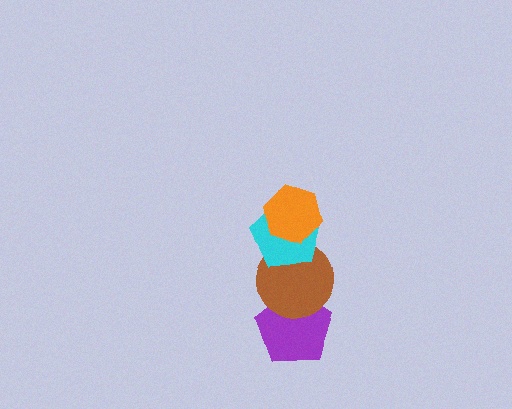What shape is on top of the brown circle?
The cyan pentagon is on top of the brown circle.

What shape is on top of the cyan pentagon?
The orange hexagon is on top of the cyan pentagon.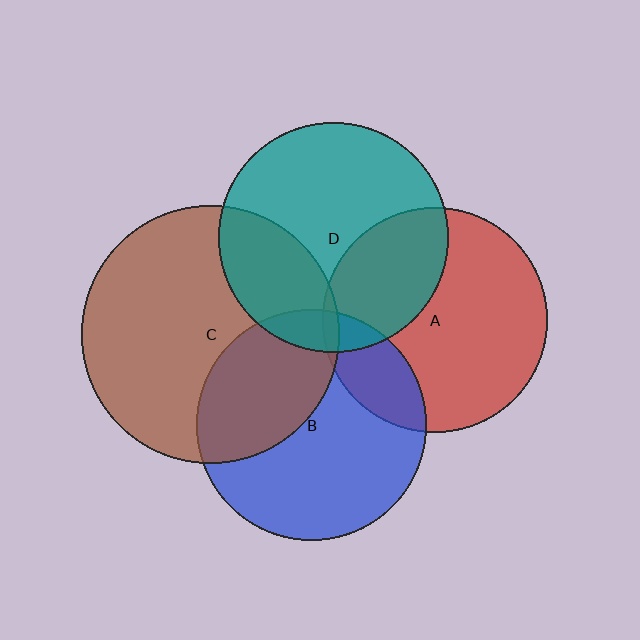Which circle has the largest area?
Circle C (brown).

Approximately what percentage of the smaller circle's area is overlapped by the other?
Approximately 35%.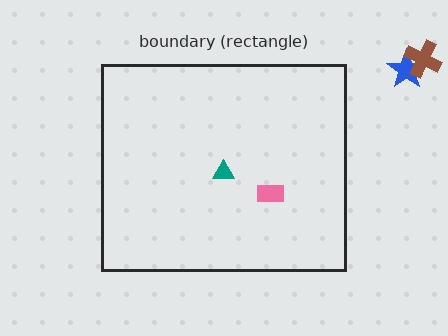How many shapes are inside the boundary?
2 inside, 2 outside.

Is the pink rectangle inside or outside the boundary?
Inside.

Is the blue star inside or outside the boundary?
Outside.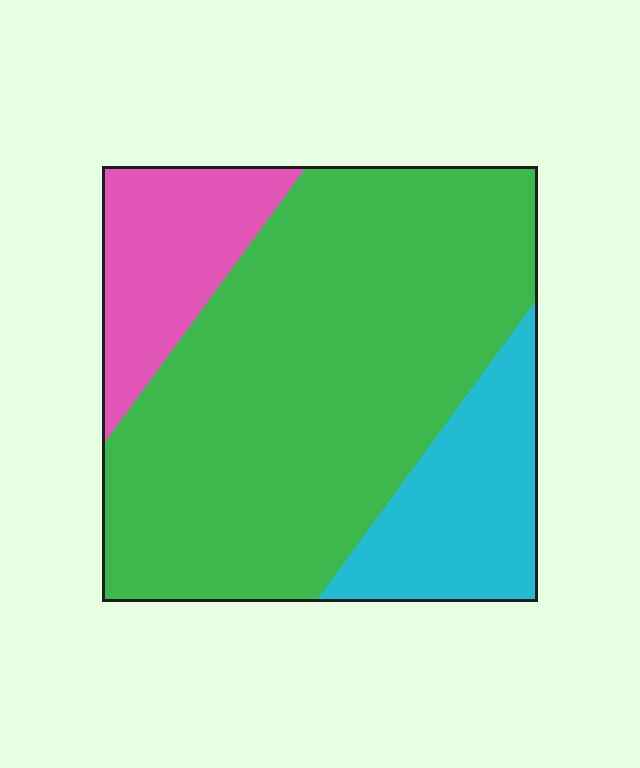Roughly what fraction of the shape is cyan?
Cyan covers 18% of the shape.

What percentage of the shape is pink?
Pink takes up about one sixth (1/6) of the shape.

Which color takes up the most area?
Green, at roughly 65%.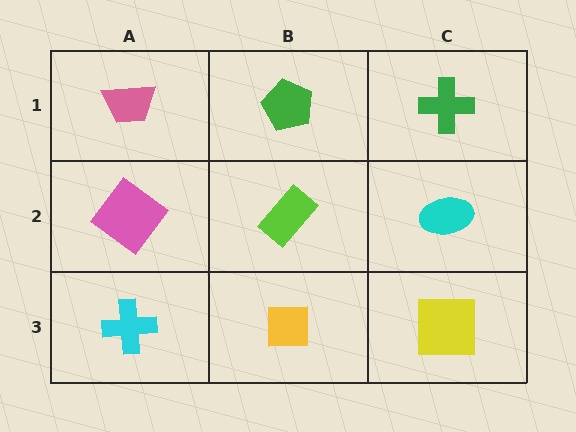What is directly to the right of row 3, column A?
A yellow square.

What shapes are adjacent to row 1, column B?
A lime rectangle (row 2, column B), a pink trapezoid (row 1, column A), a green cross (row 1, column C).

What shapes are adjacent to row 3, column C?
A cyan ellipse (row 2, column C), a yellow square (row 3, column B).